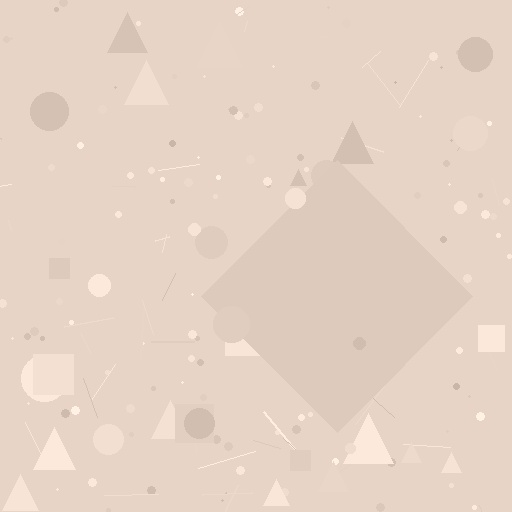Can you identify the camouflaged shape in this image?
The camouflaged shape is a diamond.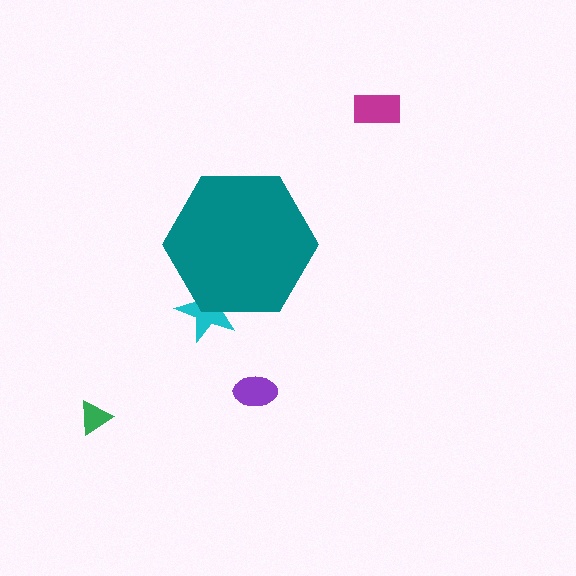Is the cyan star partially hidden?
Yes, the cyan star is partially hidden behind the teal hexagon.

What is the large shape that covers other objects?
A teal hexagon.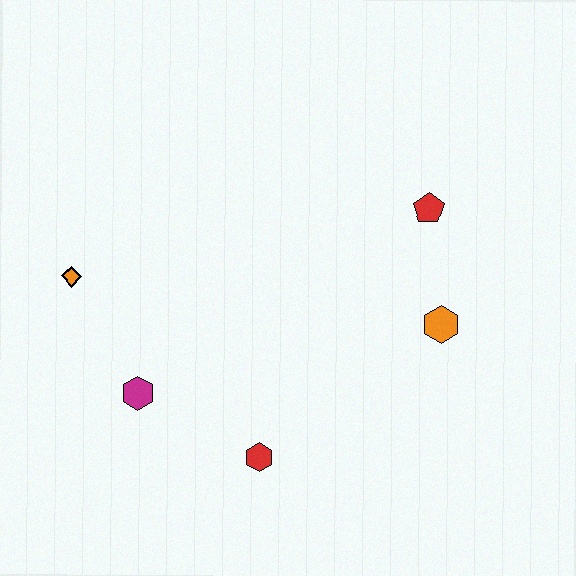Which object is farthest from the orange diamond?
The orange hexagon is farthest from the orange diamond.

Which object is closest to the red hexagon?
The magenta hexagon is closest to the red hexagon.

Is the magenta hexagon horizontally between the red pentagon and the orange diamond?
Yes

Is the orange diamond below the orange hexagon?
No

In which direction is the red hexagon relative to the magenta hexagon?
The red hexagon is to the right of the magenta hexagon.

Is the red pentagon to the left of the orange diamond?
No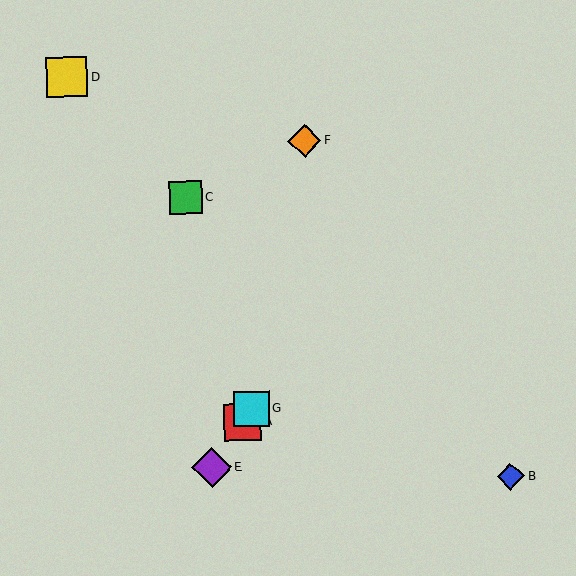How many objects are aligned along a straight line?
3 objects (A, E, G) are aligned along a straight line.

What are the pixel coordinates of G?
Object G is at (251, 409).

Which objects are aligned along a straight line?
Objects A, E, G are aligned along a straight line.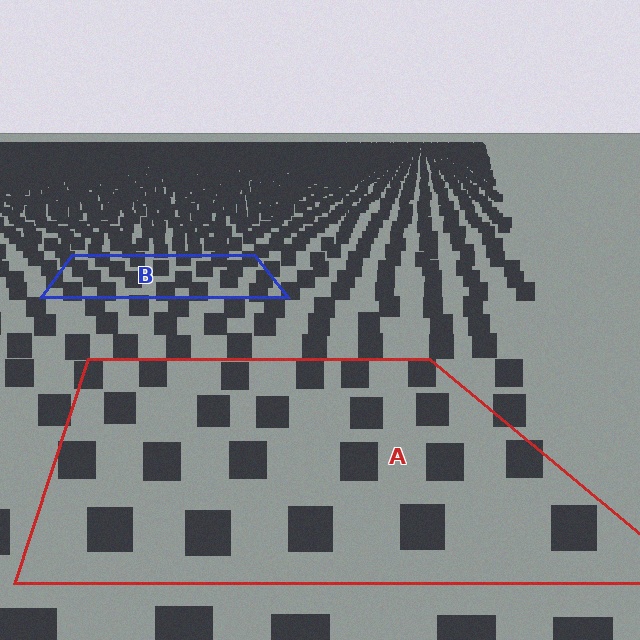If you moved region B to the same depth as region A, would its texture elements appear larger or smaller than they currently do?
They would appear larger. At a closer depth, the same texture elements are projected at a bigger on-screen size.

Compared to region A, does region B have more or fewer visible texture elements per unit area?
Region B has more texture elements per unit area — they are packed more densely because it is farther away.